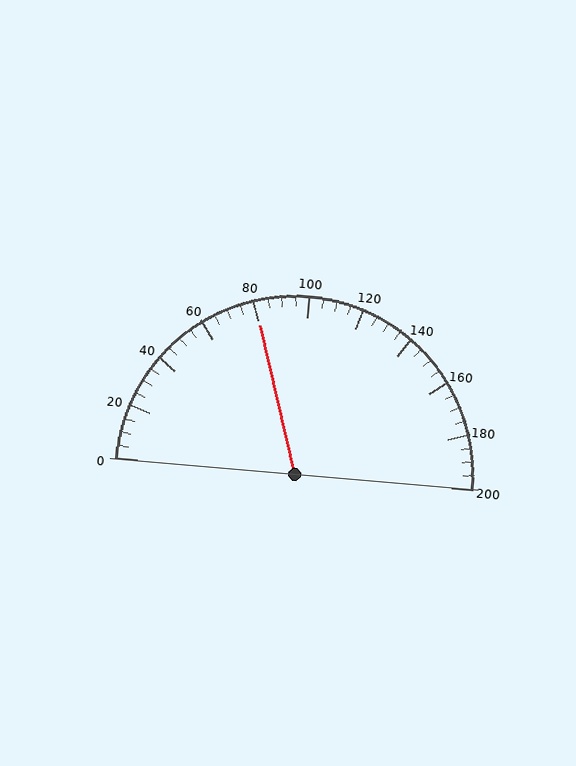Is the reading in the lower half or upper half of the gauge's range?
The reading is in the lower half of the range (0 to 200).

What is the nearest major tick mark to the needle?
The nearest major tick mark is 80.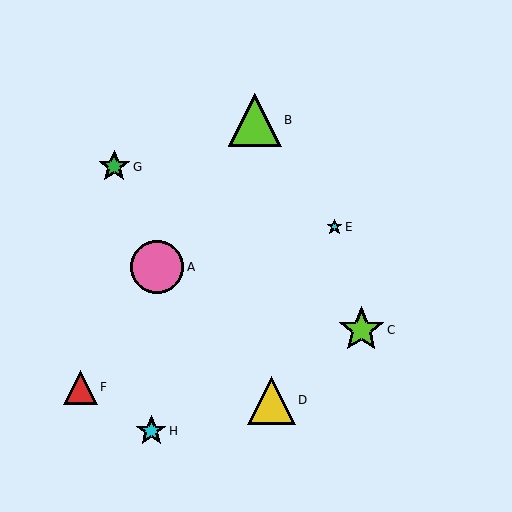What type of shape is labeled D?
Shape D is a yellow triangle.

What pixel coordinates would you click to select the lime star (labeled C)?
Click at (361, 330) to select the lime star C.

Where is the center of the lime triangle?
The center of the lime triangle is at (255, 120).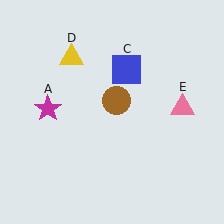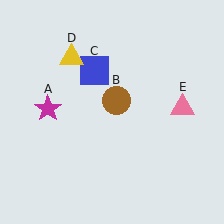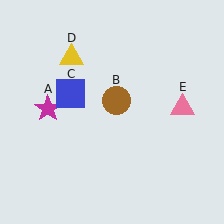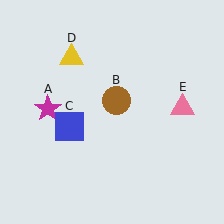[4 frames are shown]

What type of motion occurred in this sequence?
The blue square (object C) rotated counterclockwise around the center of the scene.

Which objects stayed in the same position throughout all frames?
Magenta star (object A) and brown circle (object B) and yellow triangle (object D) and pink triangle (object E) remained stationary.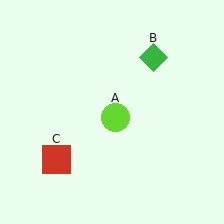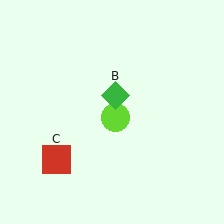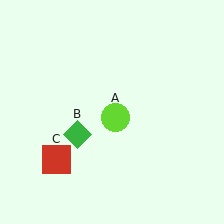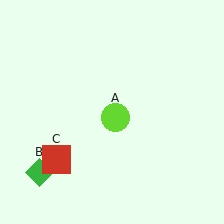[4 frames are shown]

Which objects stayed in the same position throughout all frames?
Lime circle (object A) and red square (object C) remained stationary.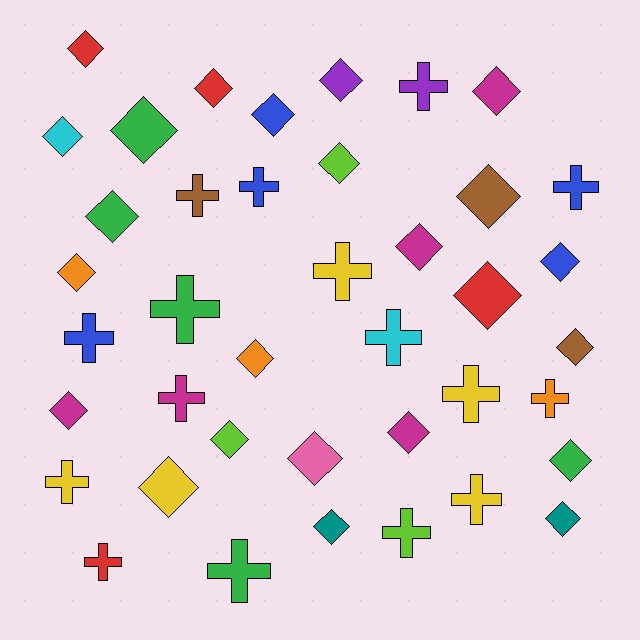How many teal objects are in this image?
There are 2 teal objects.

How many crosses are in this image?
There are 16 crosses.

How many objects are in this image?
There are 40 objects.